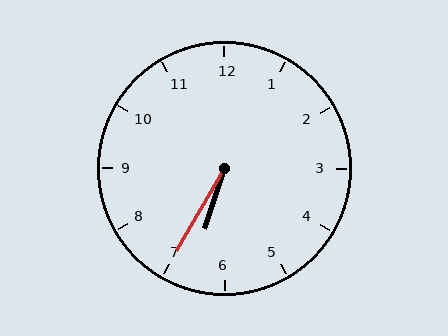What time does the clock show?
6:35.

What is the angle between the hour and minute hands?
Approximately 12 degrees.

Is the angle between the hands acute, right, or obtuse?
It is acute.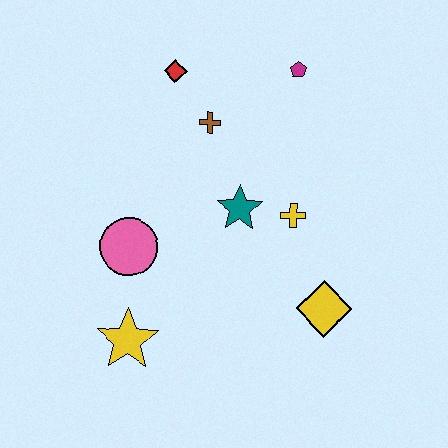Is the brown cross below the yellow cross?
No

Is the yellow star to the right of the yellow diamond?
No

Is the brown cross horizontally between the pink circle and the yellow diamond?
Yes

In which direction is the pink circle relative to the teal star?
The pink circle is to the left of the teal star.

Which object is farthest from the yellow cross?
The yellow star is farthest from the yellow cross.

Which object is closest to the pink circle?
The yellow star is closest to the pink circle.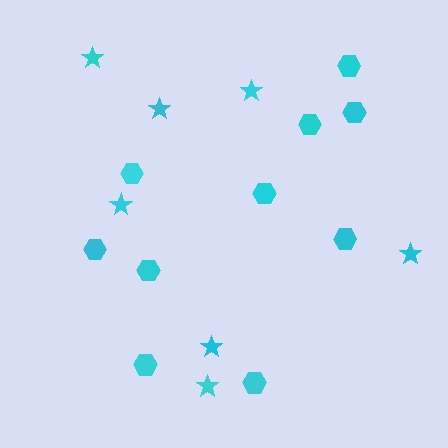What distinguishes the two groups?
There are 2 groups: one group of hexagons (10) and one group of stars (7).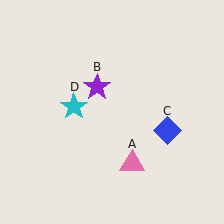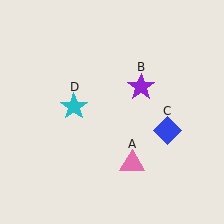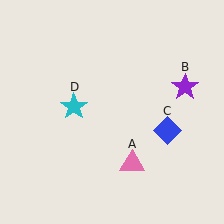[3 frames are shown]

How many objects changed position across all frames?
1 object changed position: purple star (object B).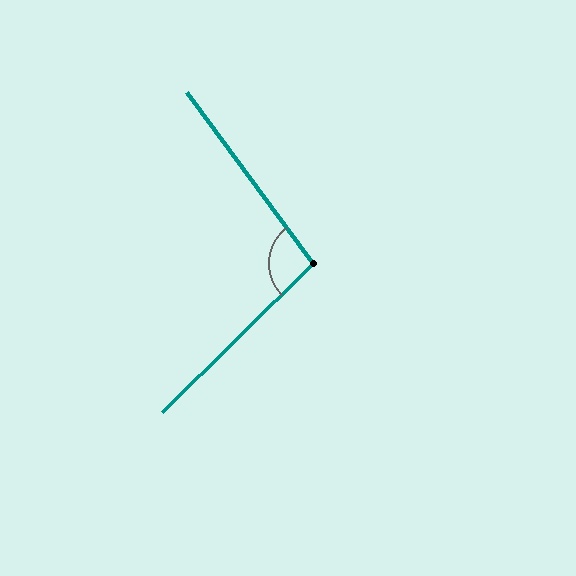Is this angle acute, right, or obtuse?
It is obtuse.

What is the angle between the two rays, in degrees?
Approximately 98 degrees.